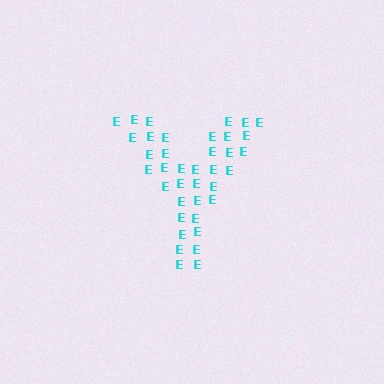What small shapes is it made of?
It is made of small letter E's.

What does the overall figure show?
The overall figure shows the letter Y.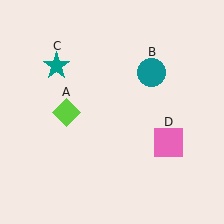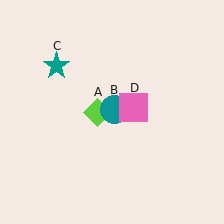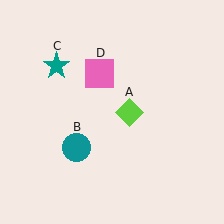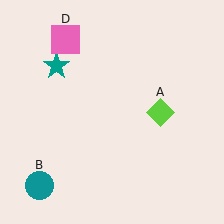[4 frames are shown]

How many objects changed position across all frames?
3 objects changed position: lime diamond (object A), teal circle (object B), pink square (object D).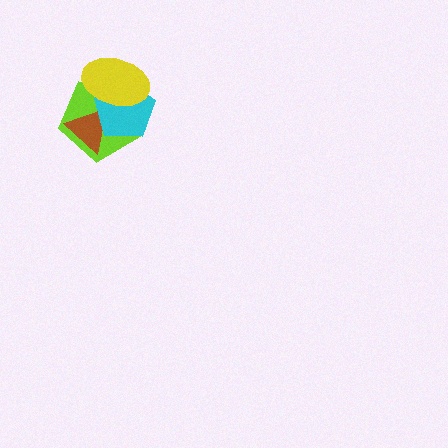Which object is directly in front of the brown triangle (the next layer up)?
The cyan pentagon is directly in front of the brown triangle.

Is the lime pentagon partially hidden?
Yes, it is partially covered by another shape.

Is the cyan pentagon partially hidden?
Yes, it is partially covered by another shape.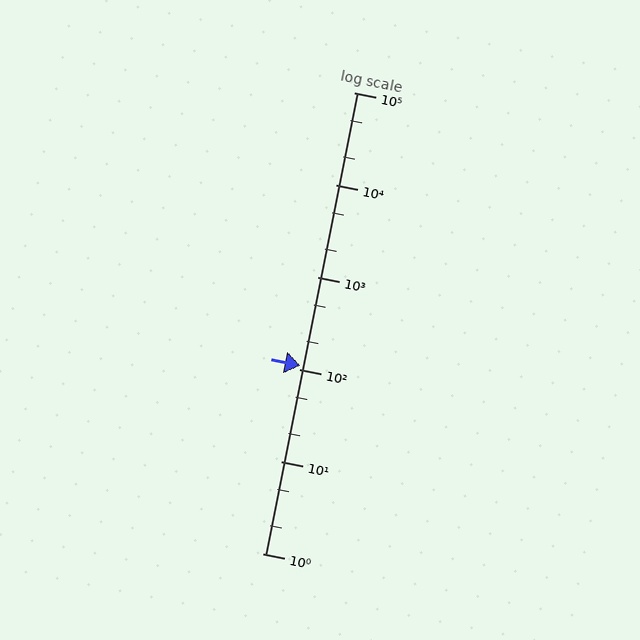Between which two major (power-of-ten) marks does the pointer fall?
The pointer is between 100 and 1000.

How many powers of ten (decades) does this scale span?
The scale spans 5 decades, from 1 to 100000.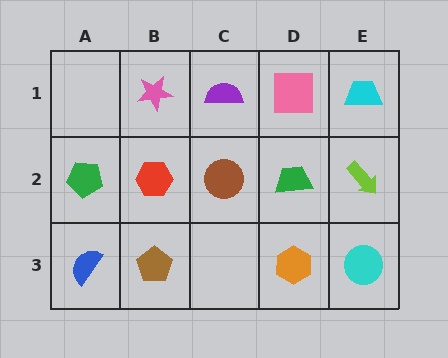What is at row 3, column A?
A blue semicircle.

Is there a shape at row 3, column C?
No, that cell is empty.